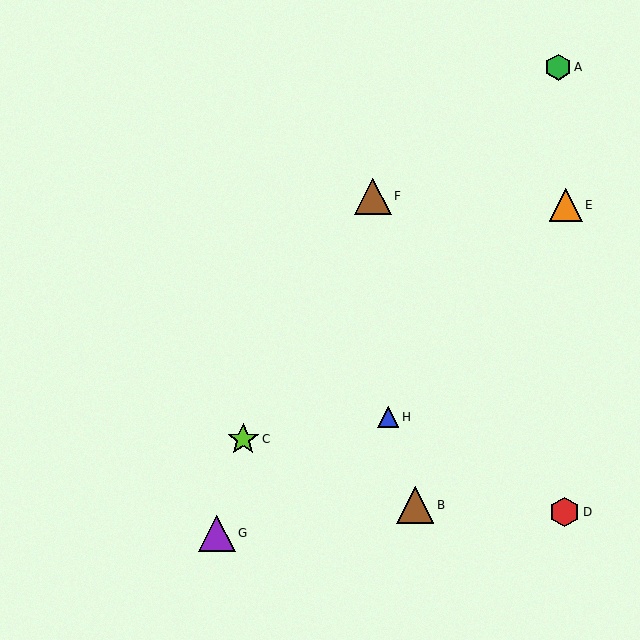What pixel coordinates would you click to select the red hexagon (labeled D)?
Click at (565, 512) to select the red hexagon D.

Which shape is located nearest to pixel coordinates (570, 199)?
The orange triangle (labeled E) at (566, 205) is nearest to that location.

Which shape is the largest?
The brown triangle (labeled B) is the largest.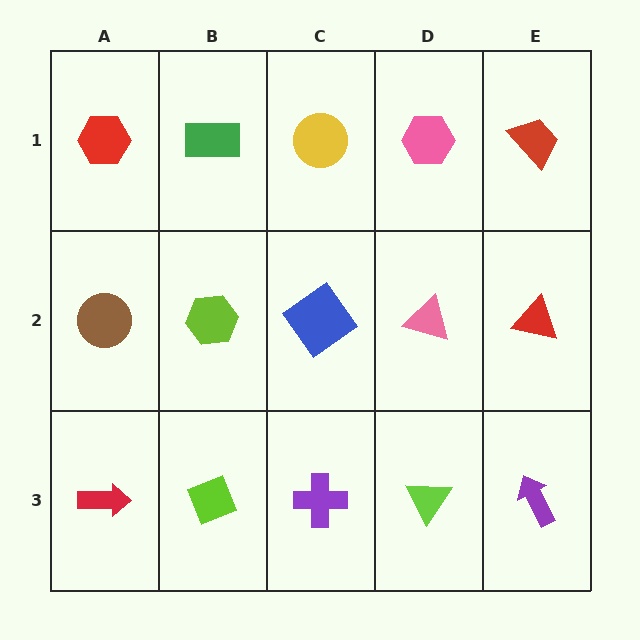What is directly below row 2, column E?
A purple arrow.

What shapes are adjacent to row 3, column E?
A red triangle (row 2, column E), a lime triangle (row 3, column D).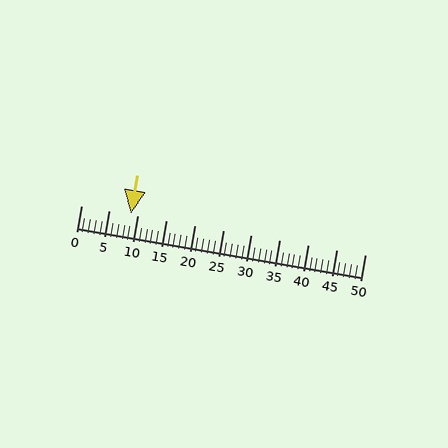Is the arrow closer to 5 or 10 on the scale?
The arrow is closer to 10.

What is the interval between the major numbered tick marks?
The major tick marks are spaced 5 units apart.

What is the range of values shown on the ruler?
The ruler shows values from 0 to 50.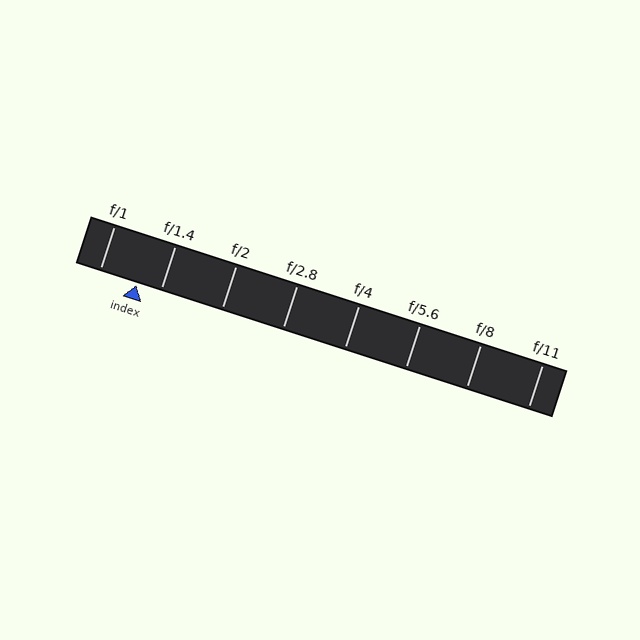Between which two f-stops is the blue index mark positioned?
The index mark is between f/1 and f/1.4.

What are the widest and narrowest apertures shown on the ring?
The widest aperture shown is f/1 and the narrowest is f/11.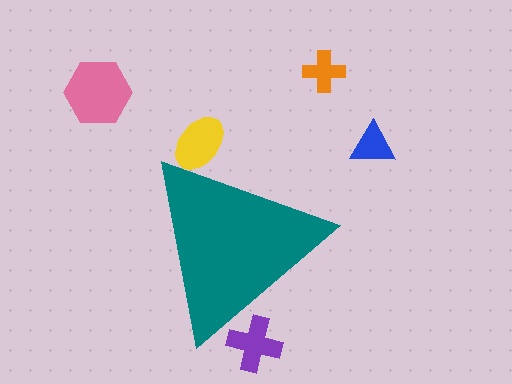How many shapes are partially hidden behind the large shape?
2 shapes are partially hidden.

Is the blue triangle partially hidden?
No, the blue triangle is fully visible.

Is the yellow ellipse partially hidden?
Yes, the yellow ellipse is partially hidden behind the teal triangle.